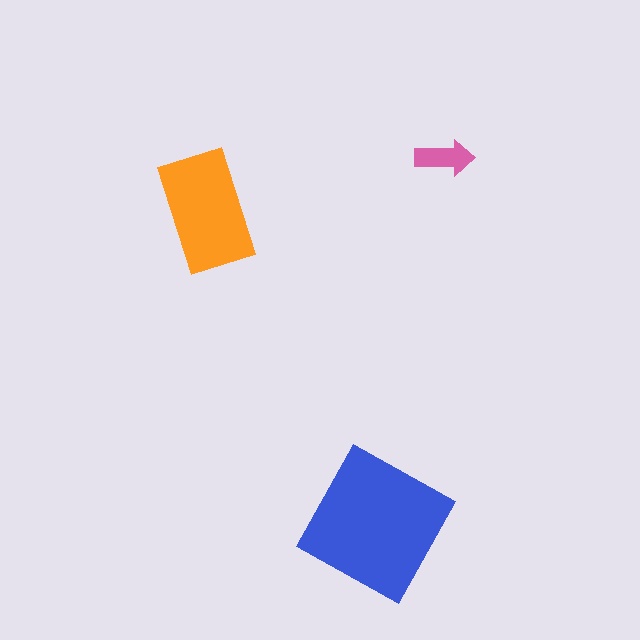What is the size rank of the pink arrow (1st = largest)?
3rd.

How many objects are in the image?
There are 3 objects in the image.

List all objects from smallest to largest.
The pink arrow, the orange rectangle, the blue square.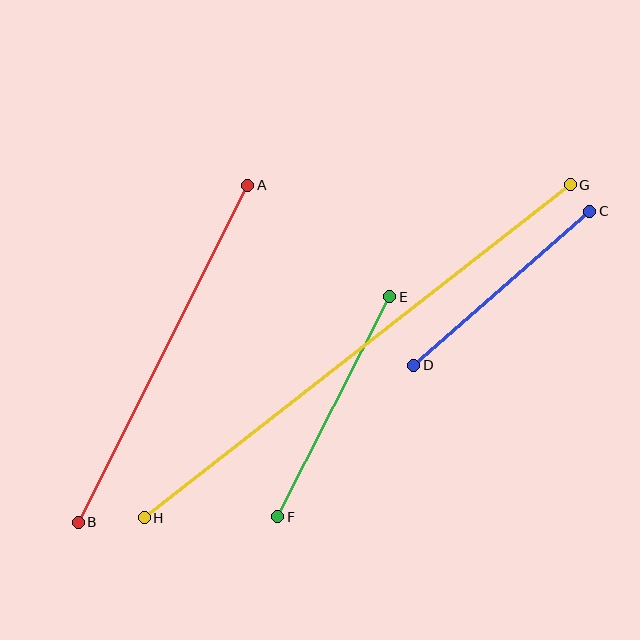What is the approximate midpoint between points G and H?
The midpoint is at approximately (357, 351) pixels.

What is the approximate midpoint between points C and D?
The midpoint is at approximately (502, 288) pixels.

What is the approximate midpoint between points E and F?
The midpoint is at approximately (334, 407) pixels.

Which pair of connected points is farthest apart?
Points G and H are farthest apart.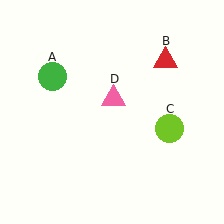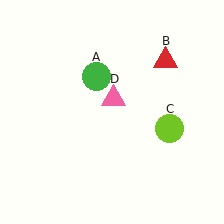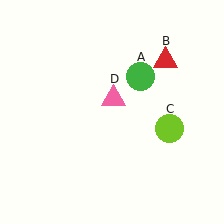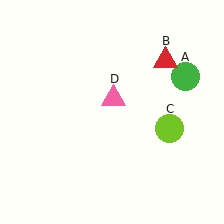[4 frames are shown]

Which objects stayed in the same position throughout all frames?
Red triangle (object B) and lime circle (object C) and pink triangle (object D) remained stationary.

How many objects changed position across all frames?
1 object changed position: green circle (object A).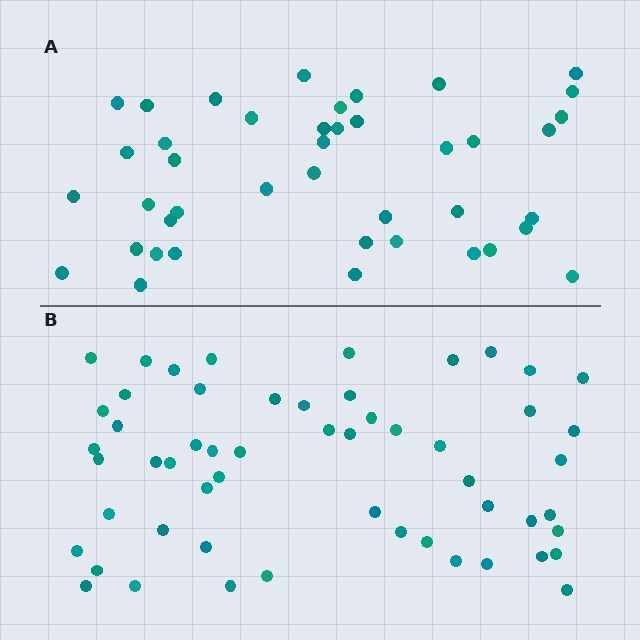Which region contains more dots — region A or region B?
Region B (the bottom region) has more dots.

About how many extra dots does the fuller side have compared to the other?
Region B has approximately 15 more dots than region A.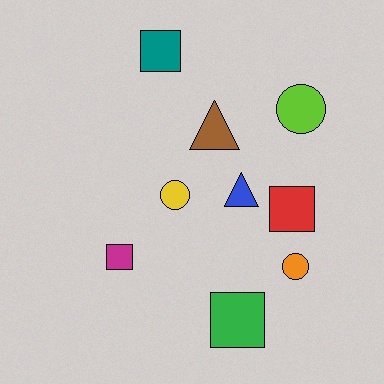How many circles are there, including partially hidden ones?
There are 3 circles.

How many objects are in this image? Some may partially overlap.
There are 9 objects.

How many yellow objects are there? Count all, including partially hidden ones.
There is 1 yellow object.